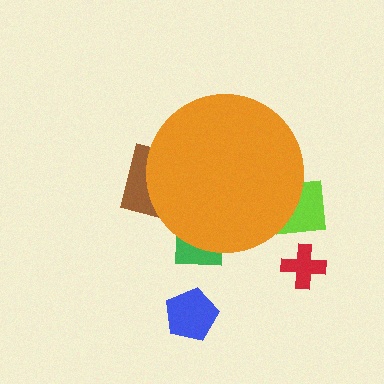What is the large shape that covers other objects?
An orange circle.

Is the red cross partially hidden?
No, the red cross is fully visible.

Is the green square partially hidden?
Yes, the green square is partially hidden behind the orange circle.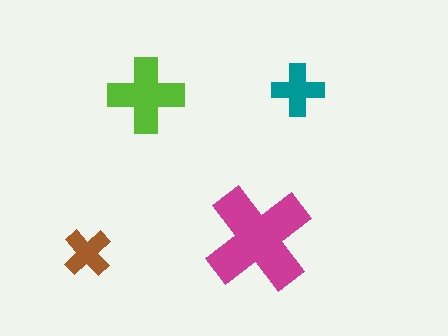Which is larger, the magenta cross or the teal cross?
The magenta one.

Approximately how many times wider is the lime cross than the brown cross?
About 1.5 times wider.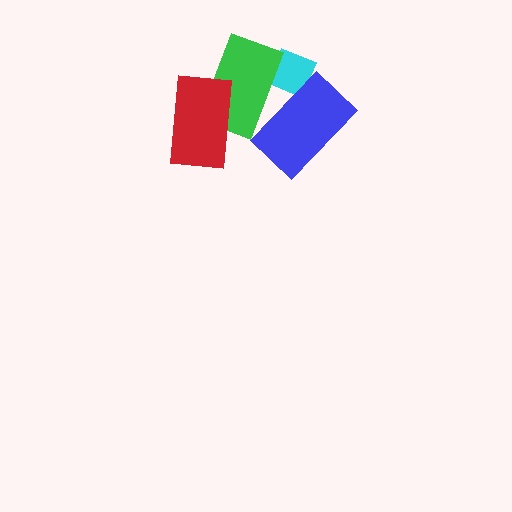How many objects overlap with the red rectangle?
1 object overlaps with the red rectangle.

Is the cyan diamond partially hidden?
Yes, it is partially covered by another shape.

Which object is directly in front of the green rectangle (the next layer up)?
The red rectangle is directly in front of the green rectangle.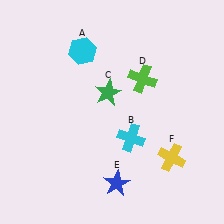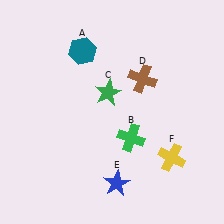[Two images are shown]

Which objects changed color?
A changed from cyan to teal. B changed from cyan to green. D changed from lime to brown.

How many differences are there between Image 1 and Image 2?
There are 3 differences between the two images.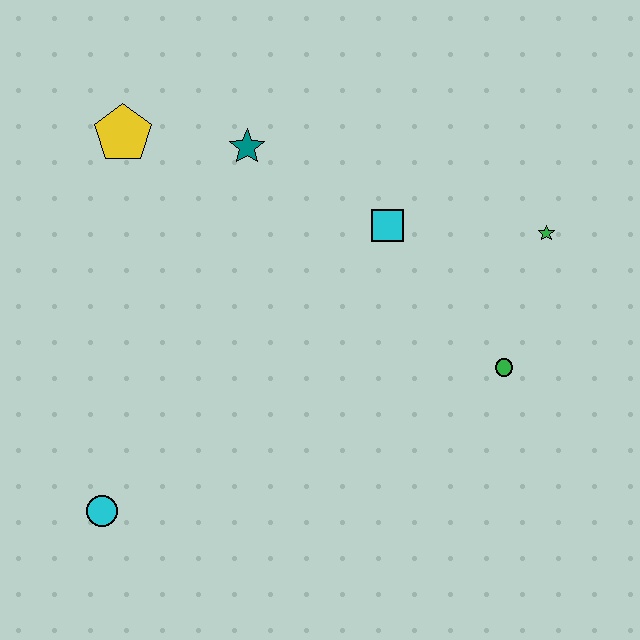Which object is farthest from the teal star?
The cyan circle is farthest from the teal star.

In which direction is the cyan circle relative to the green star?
The cyan circle is to the left of the green star.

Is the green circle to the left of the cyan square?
No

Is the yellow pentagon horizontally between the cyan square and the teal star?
No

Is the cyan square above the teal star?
No